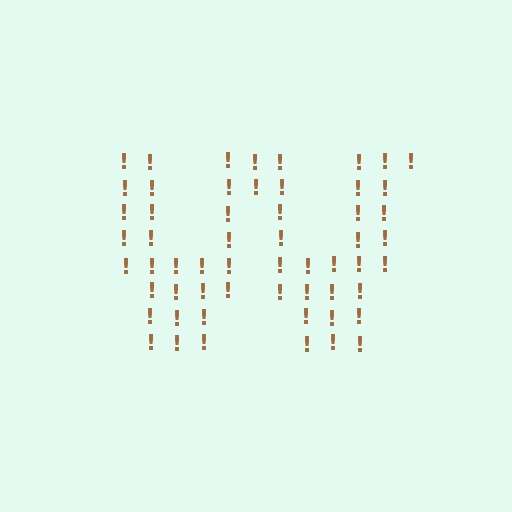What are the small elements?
The small elements are exclamation marks.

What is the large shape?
The large shape is the letter W.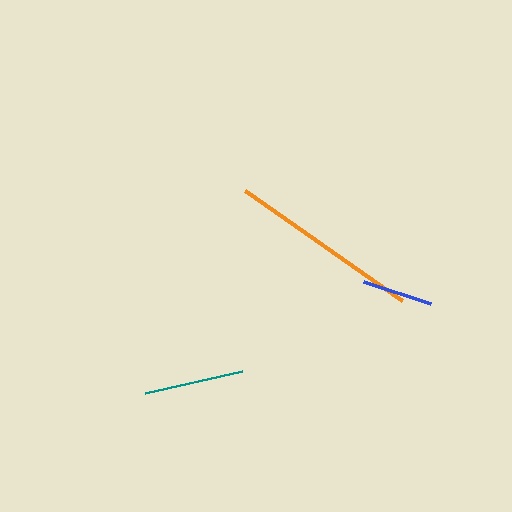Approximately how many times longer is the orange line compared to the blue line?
The orange line is approximately 2.7 times the length of the blue line.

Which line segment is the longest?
The orange line is the longest at approximately 192 pixels.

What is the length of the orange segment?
The orange segment is approximately 192 pixels long.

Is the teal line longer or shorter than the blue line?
The teal line is longer than the blue line.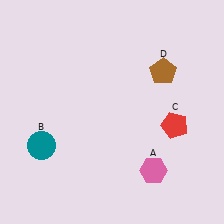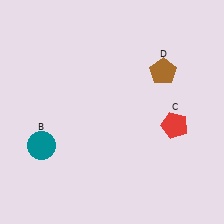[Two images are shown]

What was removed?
The pink hexagon (A) was removed in Image 2.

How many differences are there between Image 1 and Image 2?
There is 1 difference between the two images.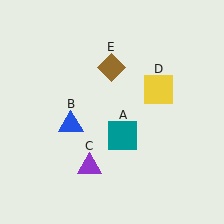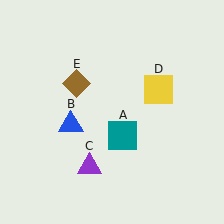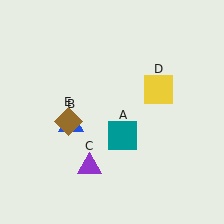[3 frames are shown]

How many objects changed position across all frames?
1 object changed position: brown diamond (object E).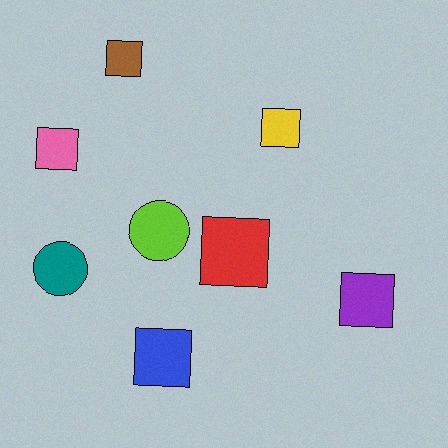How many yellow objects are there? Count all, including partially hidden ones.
There is 1 yellow object.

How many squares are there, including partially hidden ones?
There are 6 squares.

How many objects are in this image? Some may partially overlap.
There are 8 objects.